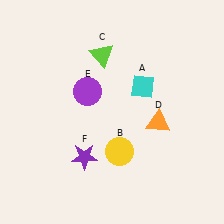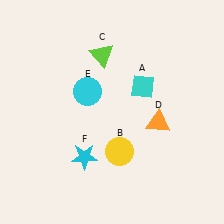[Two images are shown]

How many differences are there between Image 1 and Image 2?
There are 2 differences between the two images.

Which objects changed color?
E changed from purple to cyan. F changed from purple to cyan.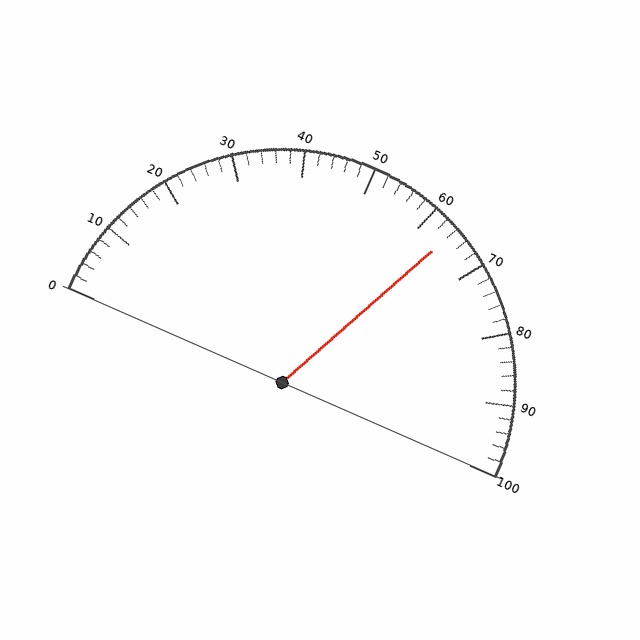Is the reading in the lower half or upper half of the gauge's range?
The reading is in the upper half of the range (0 to 100).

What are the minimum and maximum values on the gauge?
The gauge ranges from 0 to 100.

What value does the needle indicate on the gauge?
The needle indicates approximately 64.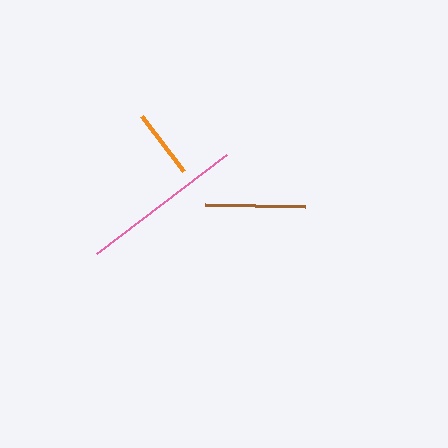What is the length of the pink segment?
The pink segment is approximately 163 pixels long.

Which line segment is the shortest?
The orange line is the shortest at approximately 68 pixels.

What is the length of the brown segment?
The brown segment is approximately 100 pixels long.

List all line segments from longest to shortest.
From longest to shortest: pink, brown, orange.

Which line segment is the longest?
The pink line is the longest at approximately 163 pixels.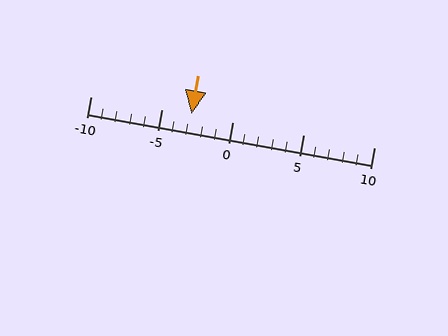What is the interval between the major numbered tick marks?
The major tick marks are spaced 5 units apart.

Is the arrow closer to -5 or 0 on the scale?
The arrow is closer to -5.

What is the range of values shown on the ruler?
The ruler shows values from -10 to 10.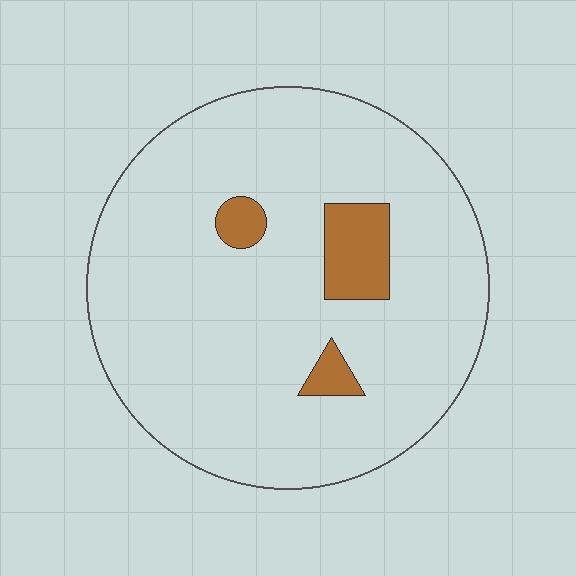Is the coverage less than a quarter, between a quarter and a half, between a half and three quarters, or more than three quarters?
Less than a quarter.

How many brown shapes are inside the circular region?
3.